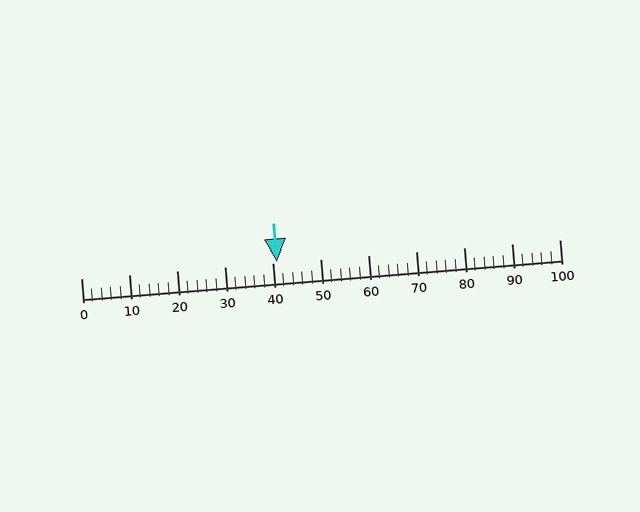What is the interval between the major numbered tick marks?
The major tick marks are spaced 10 units apart.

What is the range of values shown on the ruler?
The ruler shows values from 0 to 100.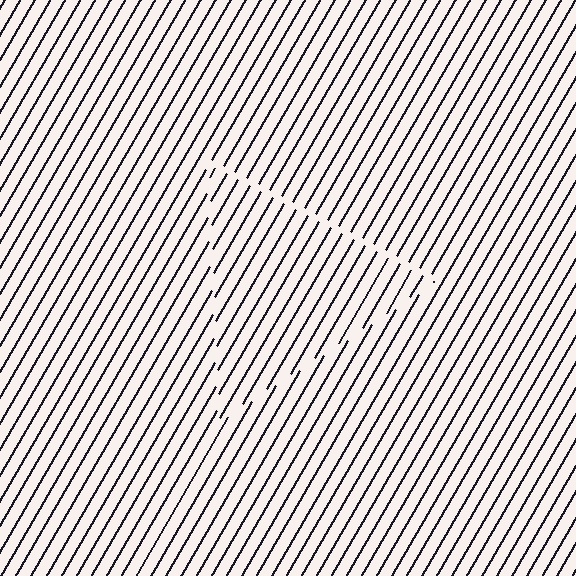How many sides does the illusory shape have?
3 sides — the line-ends trace a triangle.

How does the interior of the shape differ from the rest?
The interior of the shape contains the same grating, shifted by half a period — the contour is defined by the phase discontinuity where line-ends from the inner and outer gratings abut.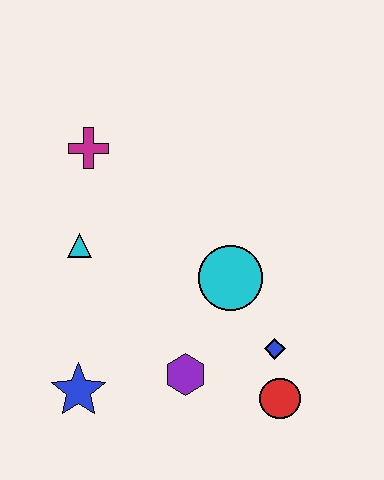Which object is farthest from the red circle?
The magenta cross is farthest from the red circle.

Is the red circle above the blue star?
No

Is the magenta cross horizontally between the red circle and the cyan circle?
No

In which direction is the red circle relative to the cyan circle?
The red circle is below the cyan circle.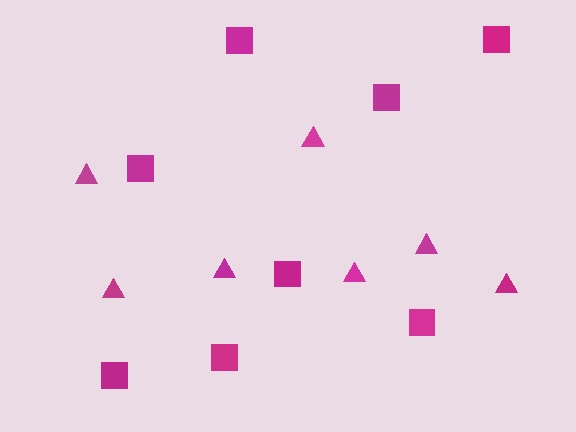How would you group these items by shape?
There are 2 groups: one group of squares (8) and one group of triangles (7).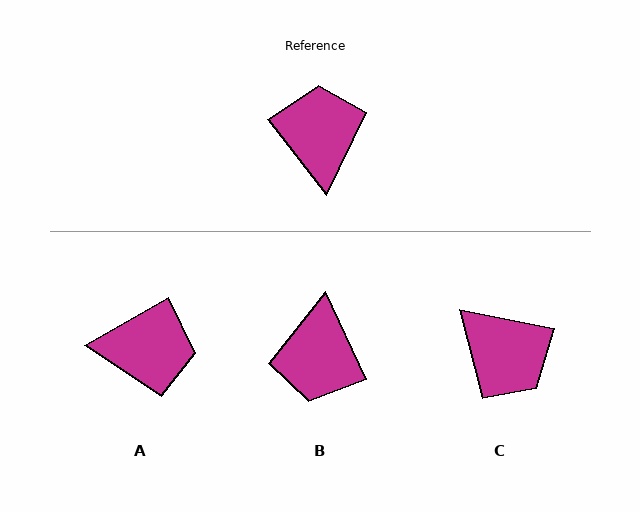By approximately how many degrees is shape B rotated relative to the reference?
Approximately 167 degrees counter-clockwise.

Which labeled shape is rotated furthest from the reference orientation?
B, about 167 degrees away.